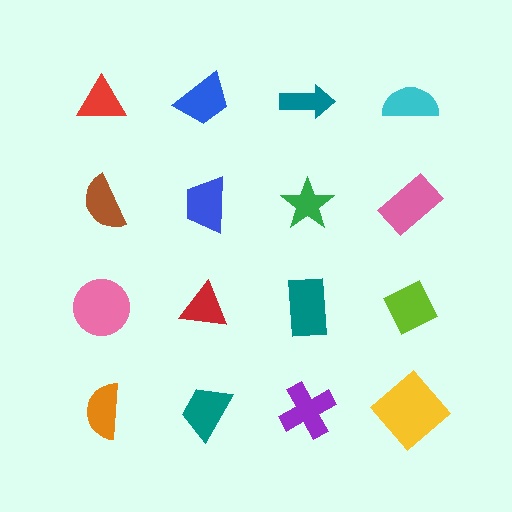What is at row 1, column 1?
A red triangle.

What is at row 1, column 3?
A teal arrow.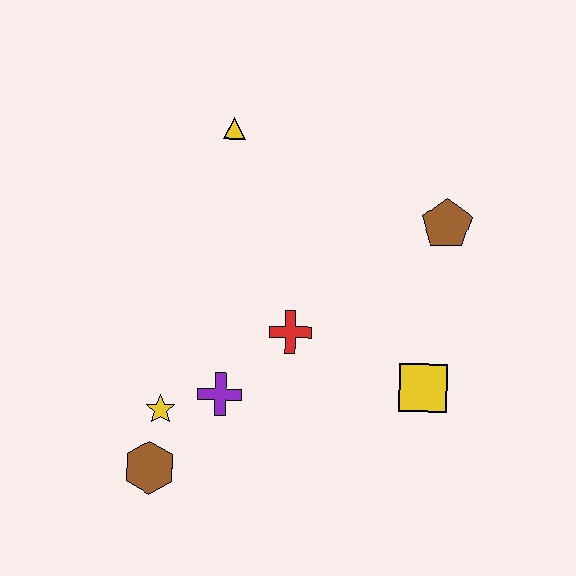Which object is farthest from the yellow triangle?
The brown hexagon is farthest from the yellow triangle.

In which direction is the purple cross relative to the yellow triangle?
The purple cross is below the yellow triangle.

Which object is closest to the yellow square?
The red cross is closest to the yellow square.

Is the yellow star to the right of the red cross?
No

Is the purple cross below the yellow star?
No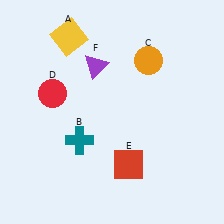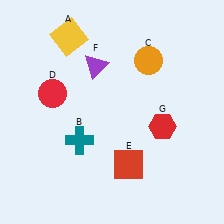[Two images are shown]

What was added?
A red hexagon (G) was added in Image 2.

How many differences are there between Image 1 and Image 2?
There is 1 difference between the two images.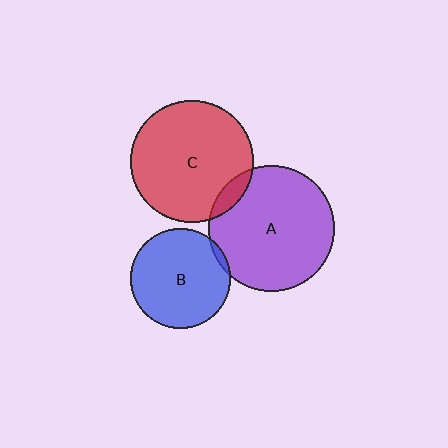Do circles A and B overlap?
Yes.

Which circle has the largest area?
Circle A (purple).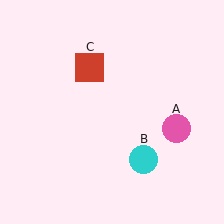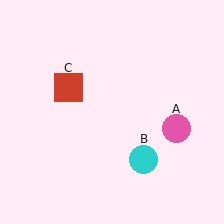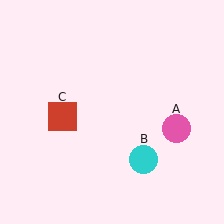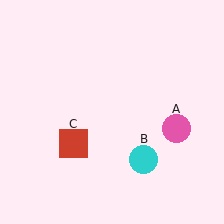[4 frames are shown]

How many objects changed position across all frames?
1 object changed position: red square (object C).